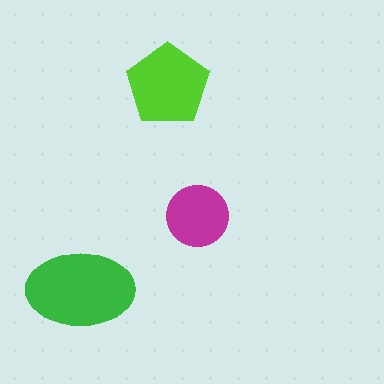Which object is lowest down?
The green ellipse is bottommost.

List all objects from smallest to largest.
The magenta circle, the lime pentagon, the green ellipse.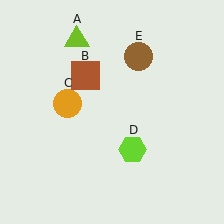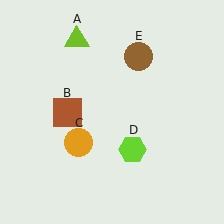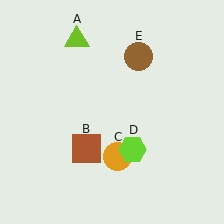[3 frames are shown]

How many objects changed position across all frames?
2 objects changed position: brown square (object B), orange circle (object C).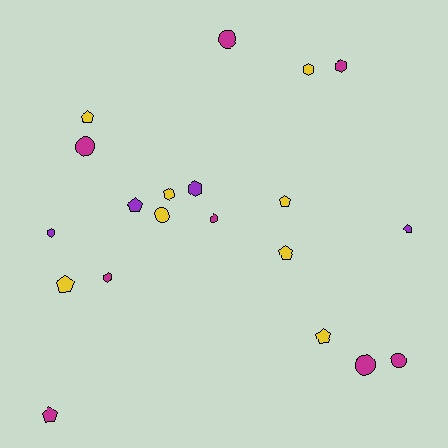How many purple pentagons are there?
There are 2 purple pentagons.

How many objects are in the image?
There are 20 objects.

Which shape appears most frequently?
Pentagon, with 8 objects.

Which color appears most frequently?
Magenta, with 8 objects.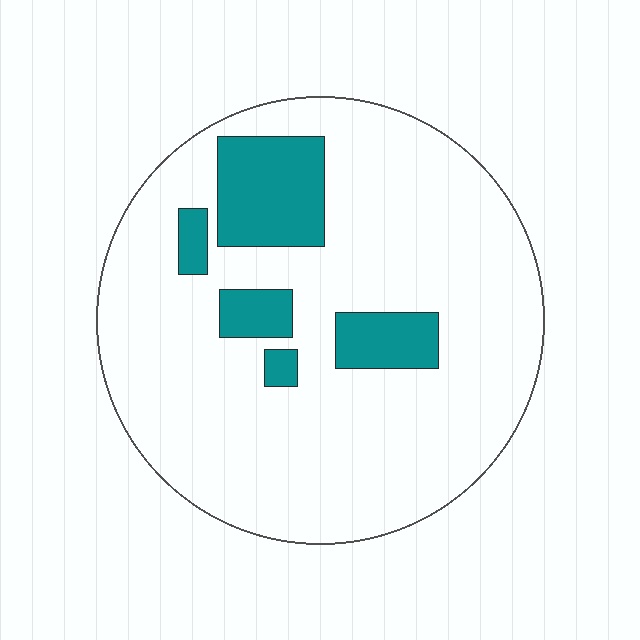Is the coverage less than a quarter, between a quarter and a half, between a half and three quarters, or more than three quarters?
Less than a quarter.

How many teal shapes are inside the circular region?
5.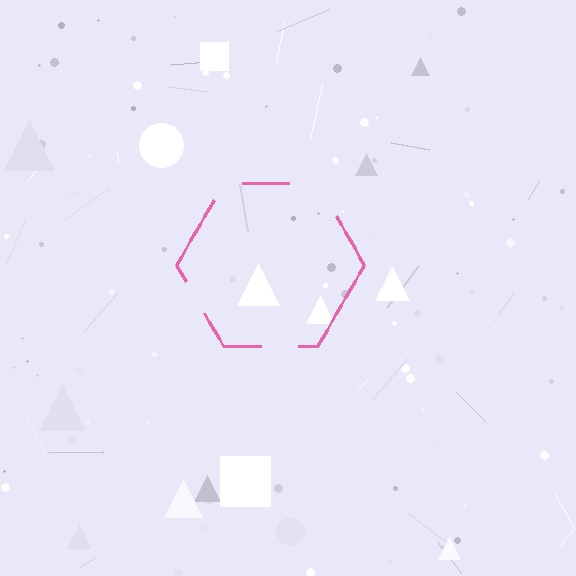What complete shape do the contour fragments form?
The contour fragments form a hexagon.